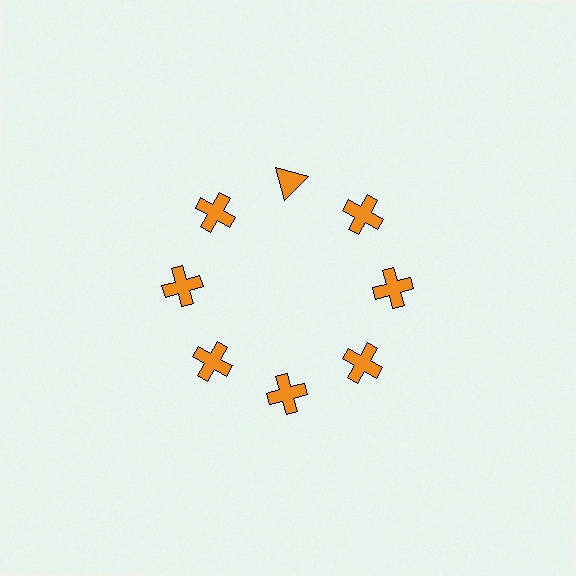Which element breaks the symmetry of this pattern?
The orange triangle at roughly the 12 o'clock position breaks the symmetry. All other shapes are orange crosses.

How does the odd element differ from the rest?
It has a different shape: triangle instead of cross.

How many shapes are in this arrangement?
There are 8 shapes arranged in a ring pattern.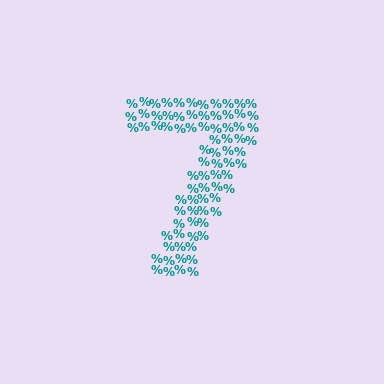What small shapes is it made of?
It is made of small percent signs.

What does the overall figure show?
The overall figure shows the digit 7.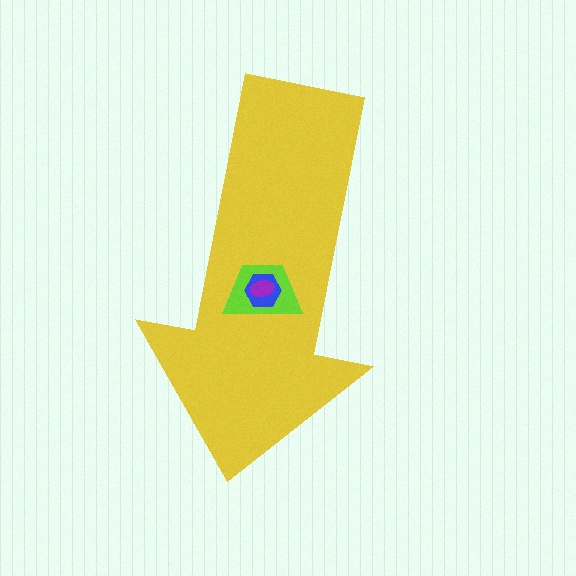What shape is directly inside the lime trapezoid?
The blue hexagon.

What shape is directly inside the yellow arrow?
The lime trapezoid.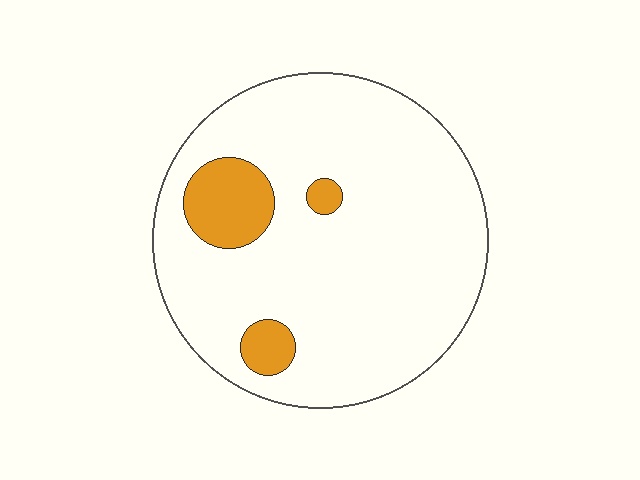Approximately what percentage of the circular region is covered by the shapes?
Approximately 10%.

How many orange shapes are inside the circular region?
3.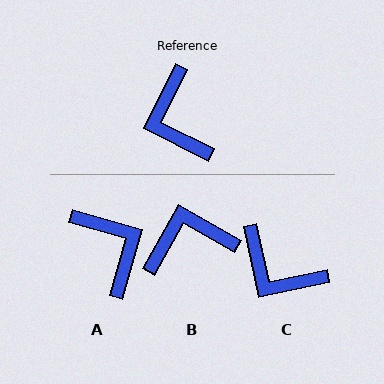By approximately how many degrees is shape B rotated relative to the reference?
Approximately 93 degrees clockwise.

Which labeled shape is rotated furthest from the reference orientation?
A, about 170 degrees away.